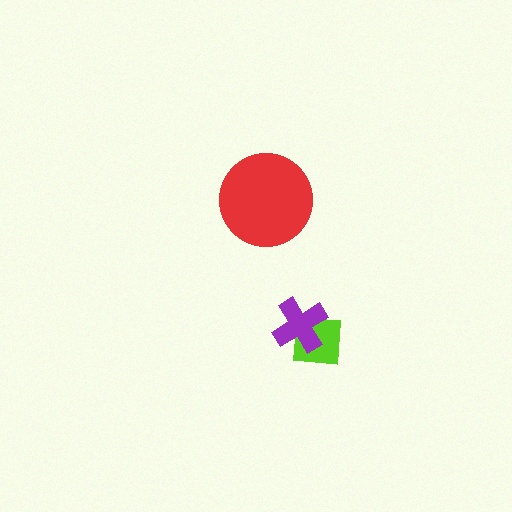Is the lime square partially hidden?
Yes, it is partially covered by another shape.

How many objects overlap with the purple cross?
1 object overlaps with the purple cross.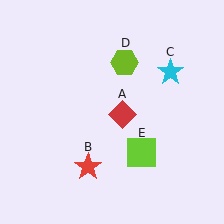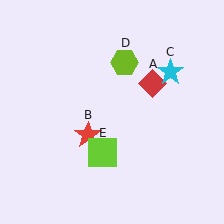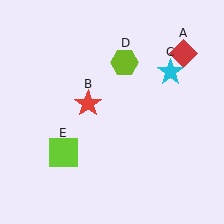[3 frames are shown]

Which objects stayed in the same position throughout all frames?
Cyan star (object C) and lime hexagon (object D) remained stationary.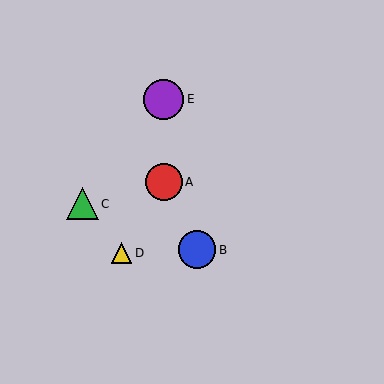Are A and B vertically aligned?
No, A is at x≈164 and B is at x≈197.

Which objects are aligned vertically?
Objects A, E are aligned vertically.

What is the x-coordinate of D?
Object D is at x≈121.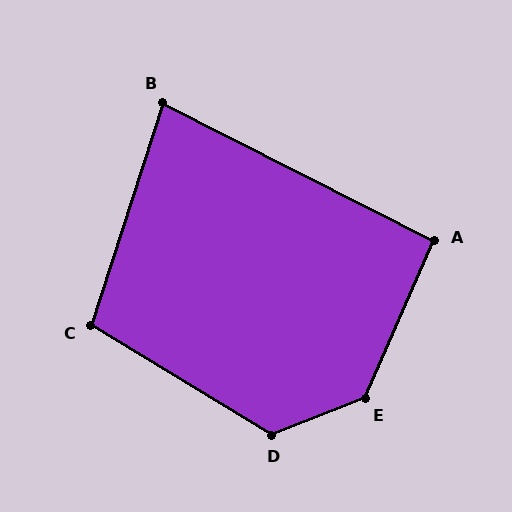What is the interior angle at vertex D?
Approximately 128 degrees (obtuse).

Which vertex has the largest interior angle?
E, at approximately 135 degrees.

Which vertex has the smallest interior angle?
B, at approximately 81 degrees.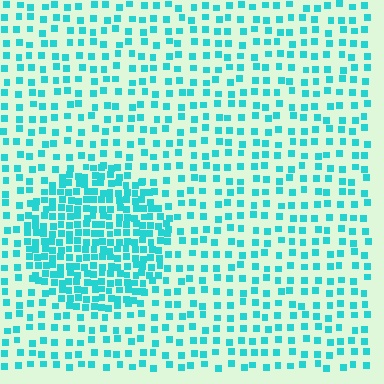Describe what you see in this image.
The image contains small cyan elements arranged at two different densities. A circle-shaped region is visible where the elements are more densely packed than the surrounding area.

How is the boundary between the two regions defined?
The boundary is defined by a change in element density (approximately 2.3x ratio). All elements are the same color, size, and shape.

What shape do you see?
I see a circle.